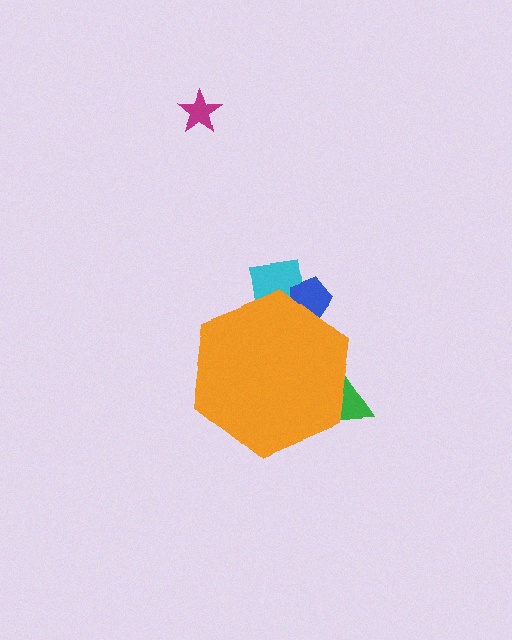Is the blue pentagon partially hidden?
Yes, the blue pentagon is partially hidden behind the orange hexagon.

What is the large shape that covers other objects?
An orange hexagon.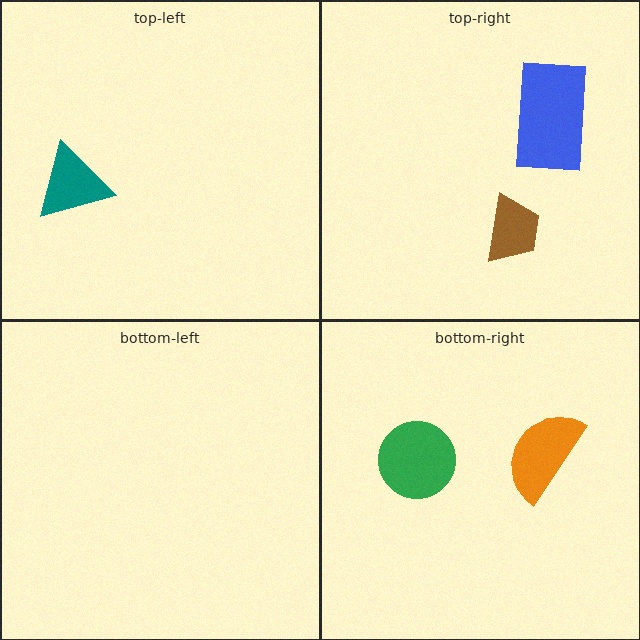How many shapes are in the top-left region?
1.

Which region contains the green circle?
The bottom-right region.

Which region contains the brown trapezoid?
The top-right region.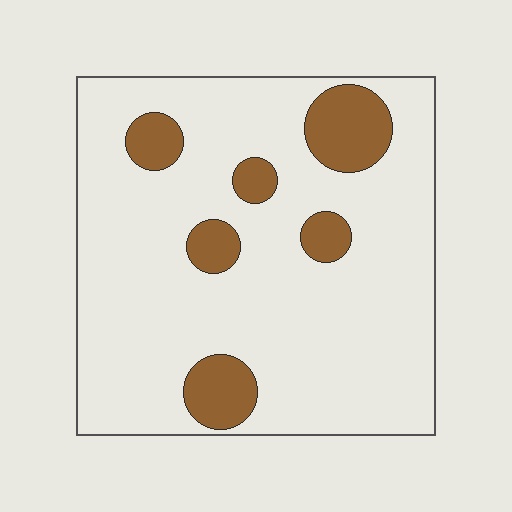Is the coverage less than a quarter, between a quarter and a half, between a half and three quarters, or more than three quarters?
Less than a quarter.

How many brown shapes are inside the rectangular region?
6.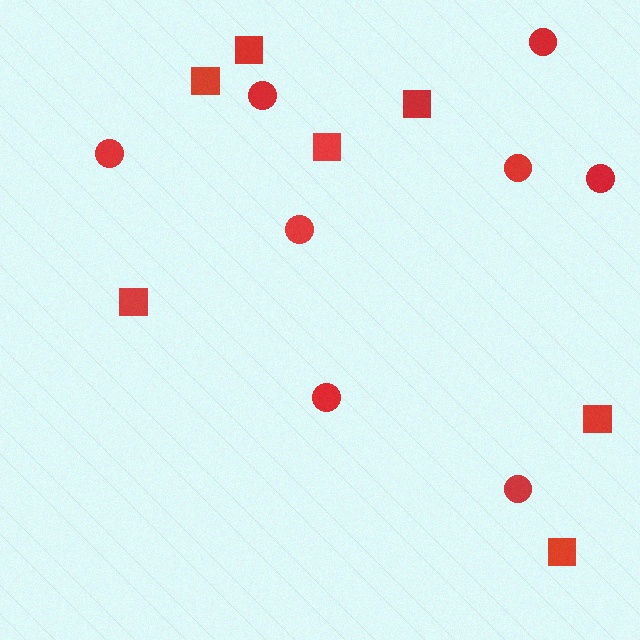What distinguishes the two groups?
There are 2 groups: one group of circles (8) and one group of squares (7).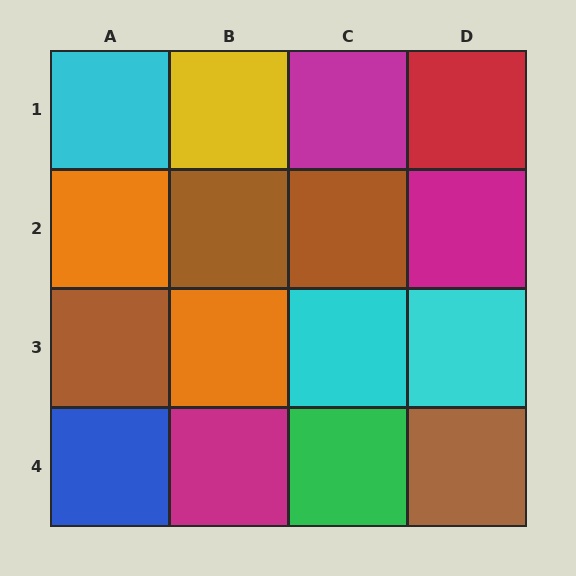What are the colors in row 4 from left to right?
Blue, magenta, green, brown.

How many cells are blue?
1 cell is blue.